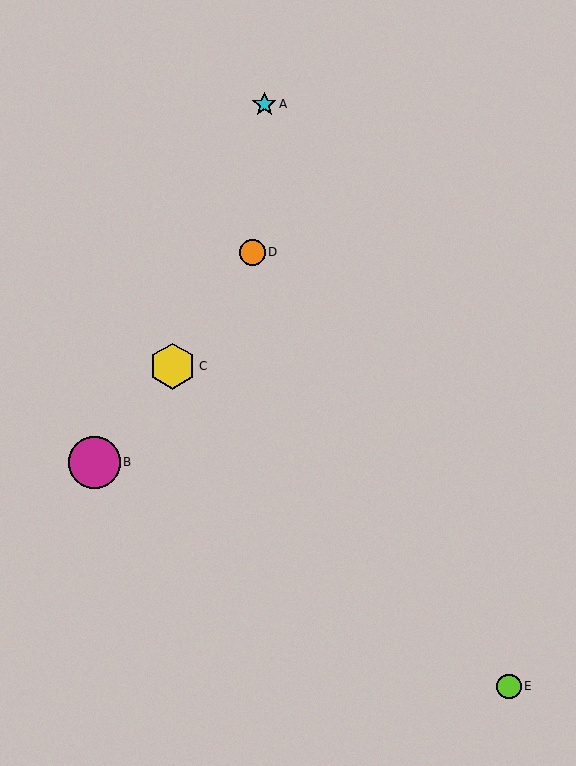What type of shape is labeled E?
Shape E is a lime circle.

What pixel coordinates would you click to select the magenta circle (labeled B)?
Click at (94, 462) to select the magenta circle B.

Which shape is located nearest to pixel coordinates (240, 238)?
The orange circle (labeled D) at (252, 252) is nearest to that location.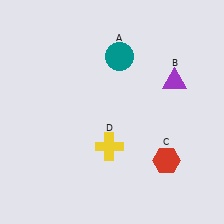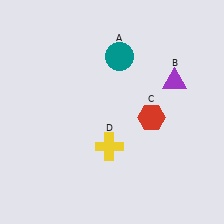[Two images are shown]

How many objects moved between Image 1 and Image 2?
1 object moved between the two images.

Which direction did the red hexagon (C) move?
The red hexagon (C) moved up.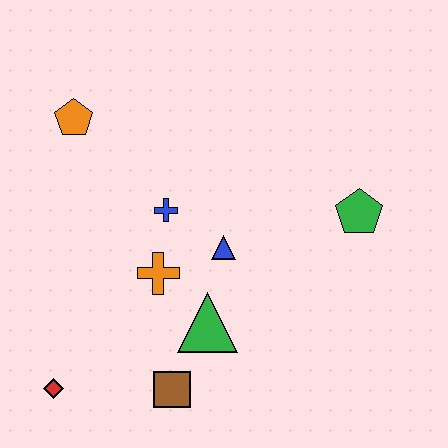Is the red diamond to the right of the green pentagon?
No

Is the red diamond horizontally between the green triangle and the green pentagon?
No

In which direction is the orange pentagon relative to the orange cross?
The orange pentagon is above the orange cross.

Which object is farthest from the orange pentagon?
The green pentagon is farthest from the orange pentagon.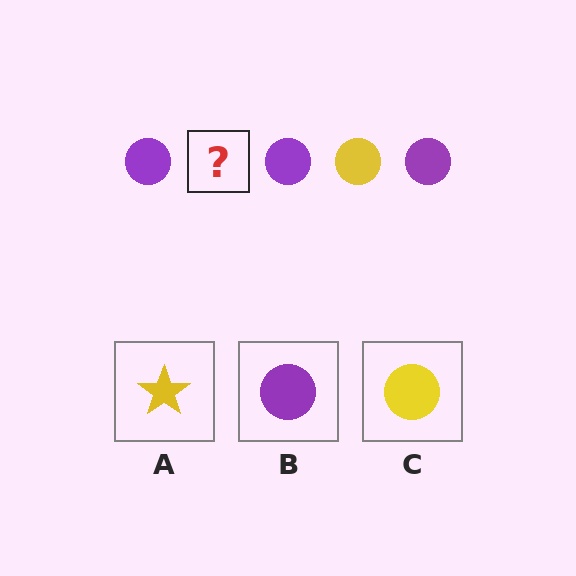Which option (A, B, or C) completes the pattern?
C.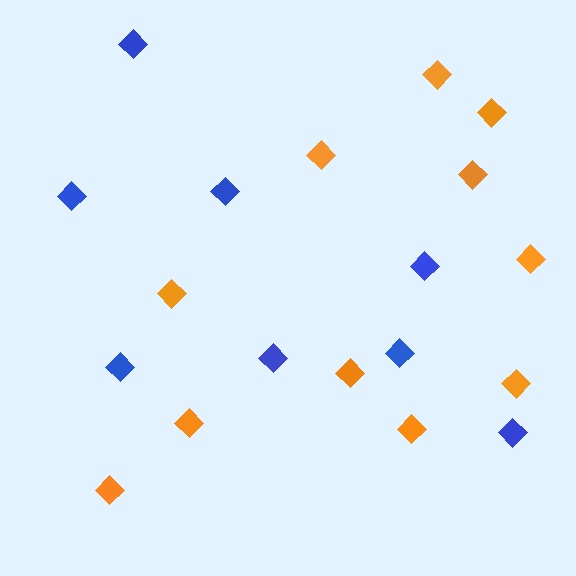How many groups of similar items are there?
There are 2 groups: one group of orange diamonds (11) and one group of blue diamonds (8).